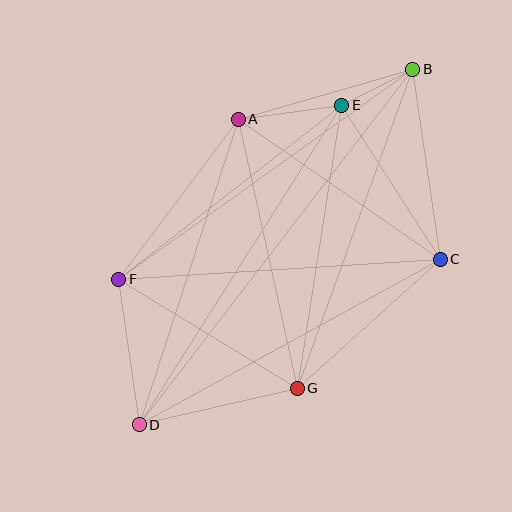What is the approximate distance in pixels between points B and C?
The distance between B and C is approximately 192 pixels.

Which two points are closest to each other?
Points B and E are closest to each other.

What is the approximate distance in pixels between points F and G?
The distance between F and G is approximately 209 pixels.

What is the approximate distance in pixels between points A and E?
The distance between A and E is approximately 104 pixels.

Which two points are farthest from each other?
Points B and D are farthest from each other.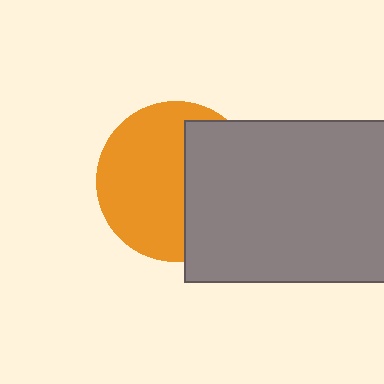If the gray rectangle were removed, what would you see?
You would see the complete orange circle.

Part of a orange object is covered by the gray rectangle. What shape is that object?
It is a circle.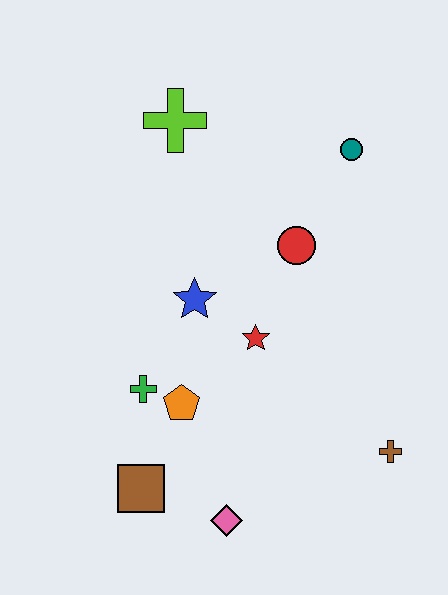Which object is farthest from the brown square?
The teal circle is farthest from the brown square.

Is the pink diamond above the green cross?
No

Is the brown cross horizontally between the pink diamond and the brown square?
No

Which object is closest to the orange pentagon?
The green cross is closest to the orange pentagon.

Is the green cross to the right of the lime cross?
No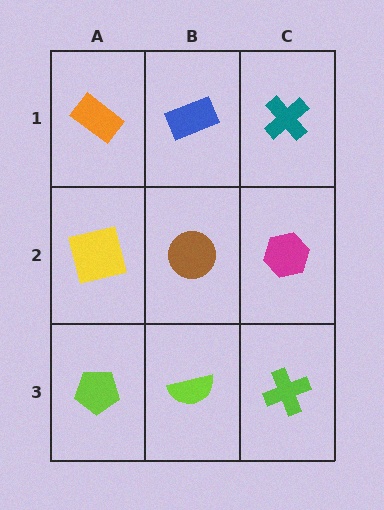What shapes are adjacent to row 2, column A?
An orange rectangle (row 1, column A), a lime pentagon (row 3, column A), a brown circle (row 2, column B).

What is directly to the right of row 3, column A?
A lime semicircle.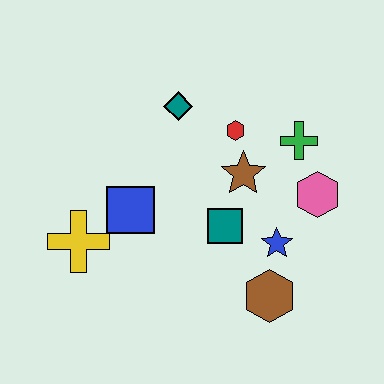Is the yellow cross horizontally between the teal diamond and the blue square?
No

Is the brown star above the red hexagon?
No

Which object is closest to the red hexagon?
The brown star is closest to the red hexagon.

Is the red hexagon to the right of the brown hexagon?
No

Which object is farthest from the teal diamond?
The brown hexagon is farthest from the teal diamond.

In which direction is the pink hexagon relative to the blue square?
The pink hexagon is to the right of the blue square.